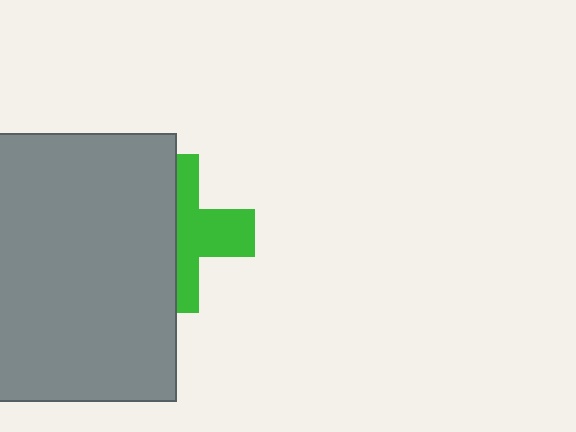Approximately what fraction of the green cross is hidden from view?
Roughly 52% of the green cross is hidden behind the gray rectangle.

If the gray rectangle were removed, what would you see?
You would see the complete green cross.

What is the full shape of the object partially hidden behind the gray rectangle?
The partially hidden object is a green cross.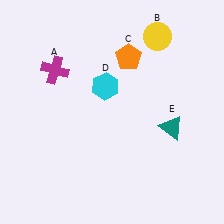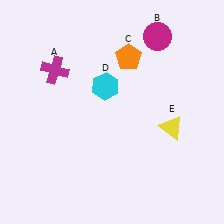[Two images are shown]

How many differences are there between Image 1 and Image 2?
There are 2 differences between the two images.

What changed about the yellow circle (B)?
In Image 1, B is yellow. In Image 2, it changed to magenta.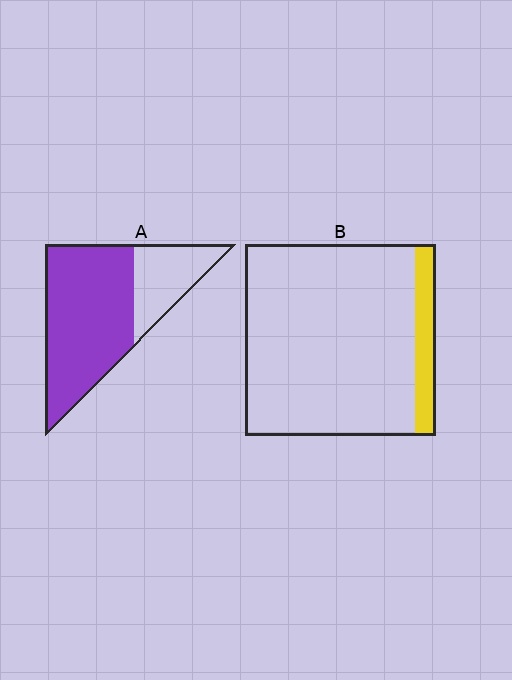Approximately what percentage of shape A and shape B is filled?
A is approximately 70% and B is approximately 10%.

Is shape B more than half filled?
No.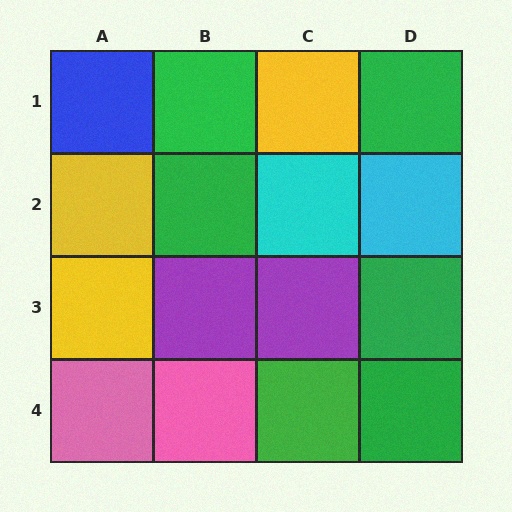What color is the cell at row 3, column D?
Green.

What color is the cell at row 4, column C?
Green.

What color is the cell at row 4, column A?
Pink.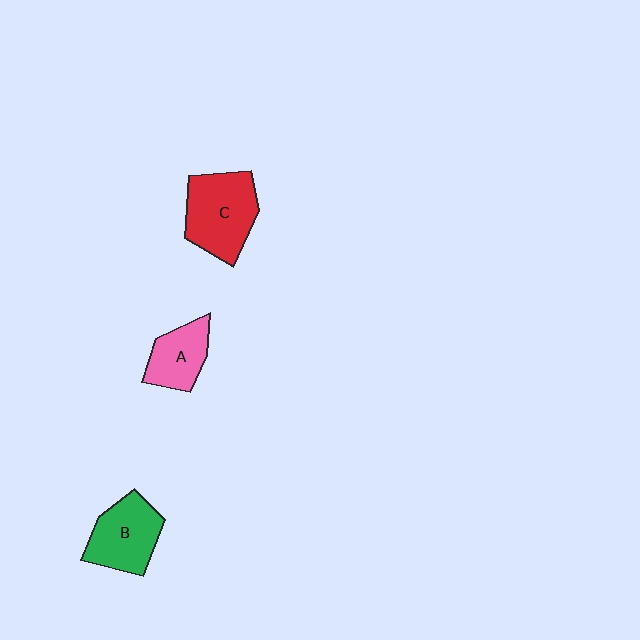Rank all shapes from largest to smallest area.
From largest to smallest: C (red), B (green), A (pink).